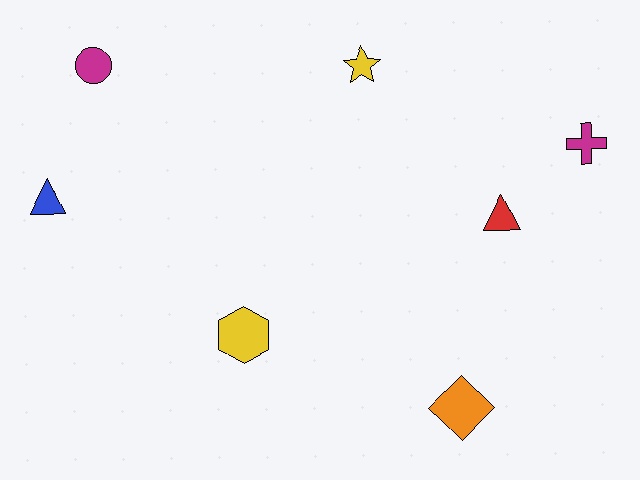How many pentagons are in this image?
There are no pentagons.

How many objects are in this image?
There are 7 objects.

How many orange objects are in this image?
There is 1 orange object.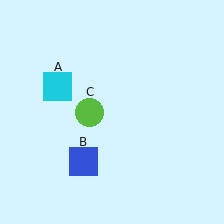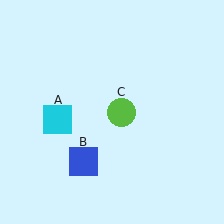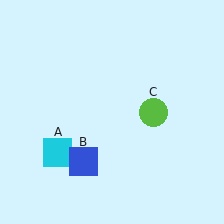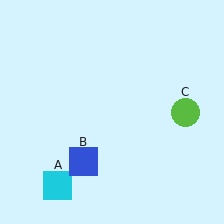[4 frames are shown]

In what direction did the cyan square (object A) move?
The cyan square (object A) moved down.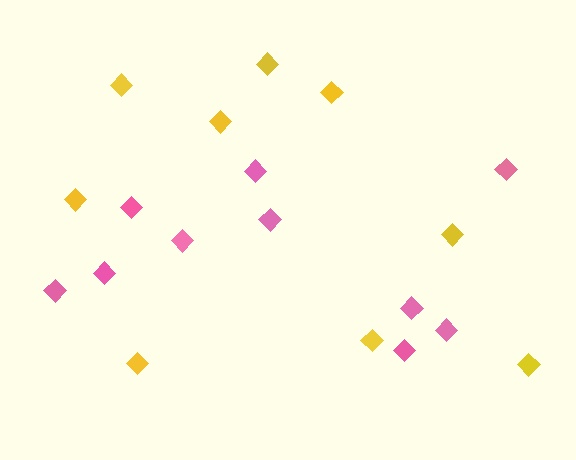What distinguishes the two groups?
There are 2 groups: one group of pink diamonds (10) and one group of yellow diamonds (9).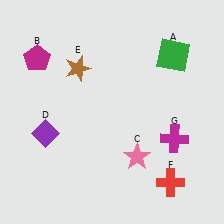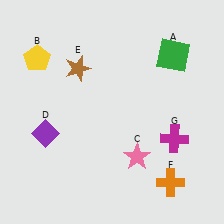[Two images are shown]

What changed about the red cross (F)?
In Image 1, F is red. In Image 2, it changed to orange.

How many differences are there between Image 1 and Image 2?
There are 2 differences between the two images.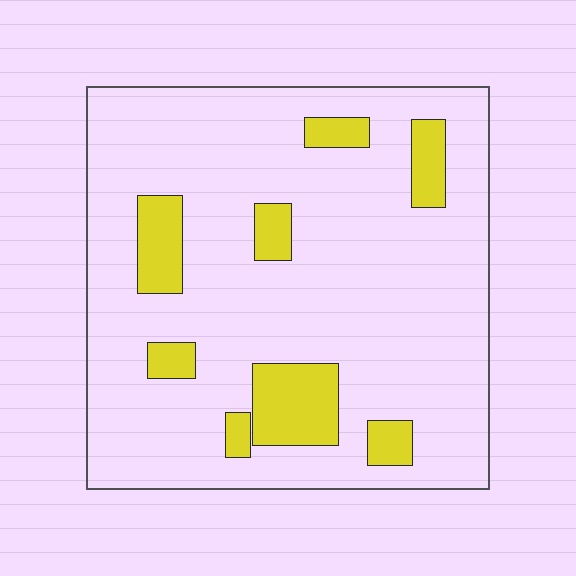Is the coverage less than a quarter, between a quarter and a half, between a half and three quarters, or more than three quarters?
Less than a quarter.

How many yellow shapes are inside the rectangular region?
8.